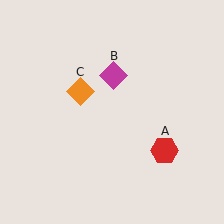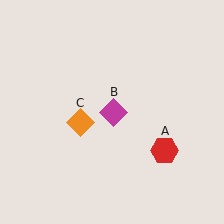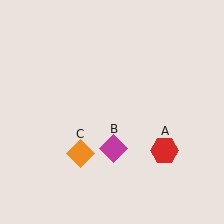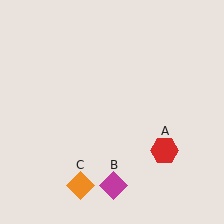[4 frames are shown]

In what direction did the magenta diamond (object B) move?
The magenta diamond (object B) moved down.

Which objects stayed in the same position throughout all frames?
Red hexagon (object A) remained stationary.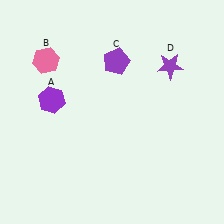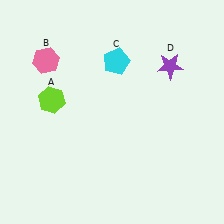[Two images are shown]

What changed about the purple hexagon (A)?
In Image 1, A is purple. In Image 2, it changed to lime.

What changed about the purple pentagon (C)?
In Image 1, C is purple. In Image 2, it changed to cyan.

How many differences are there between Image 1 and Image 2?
There are 2 differences between the two images.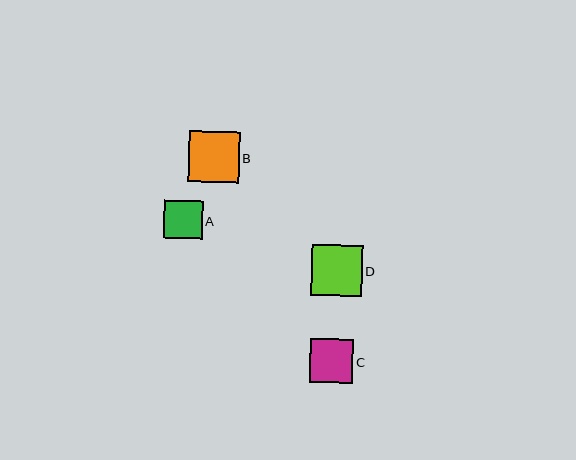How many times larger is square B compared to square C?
Square B is approximately 1.2 times the size of square C.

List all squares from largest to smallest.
From largest to smallest: B, D, C, A.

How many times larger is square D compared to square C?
Square D is approximately 1.2 times the size of square C.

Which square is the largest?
Square B is the largest with a size of approximately 51 pixels.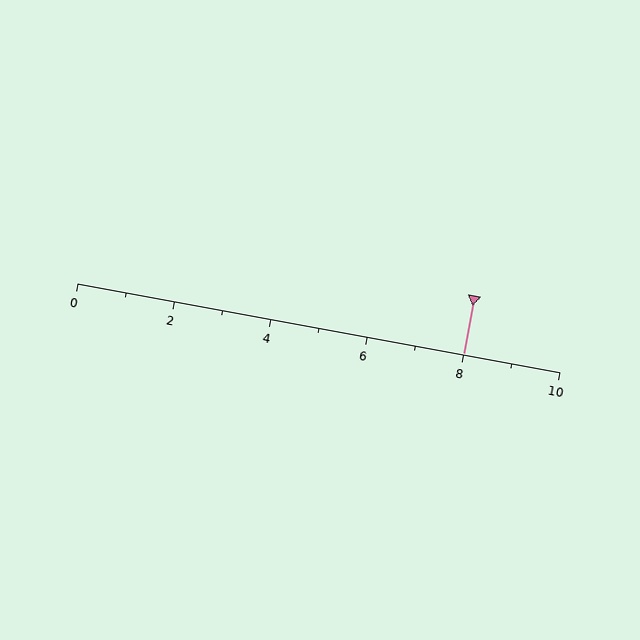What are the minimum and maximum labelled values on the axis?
The axis runs from 0 to 10.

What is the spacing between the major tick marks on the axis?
The major ticks are spaced 2 apart.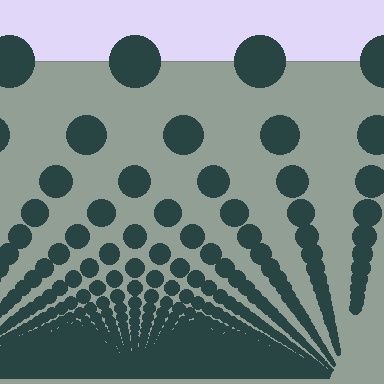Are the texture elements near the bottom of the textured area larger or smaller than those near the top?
Smaller. The gradient is inverted — elements near the bottom are smaller and denser.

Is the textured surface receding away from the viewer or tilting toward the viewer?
The surface appears to tilt toward the viewer. Texture elements get larger and sparser toward the top.